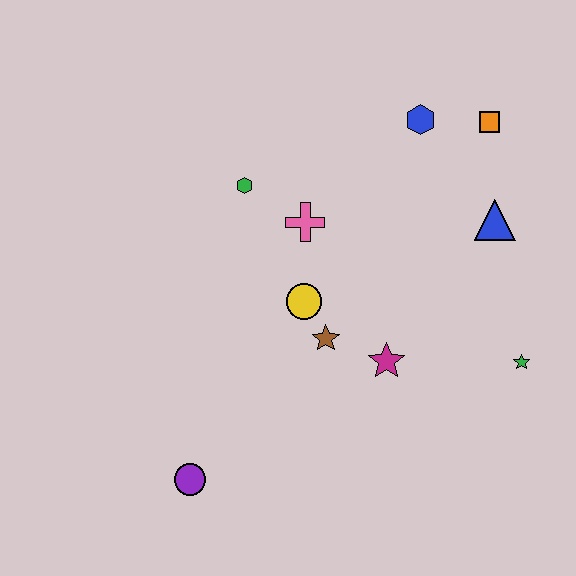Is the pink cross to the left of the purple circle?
No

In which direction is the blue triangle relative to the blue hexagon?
The blue triangle is below the blue hexagon.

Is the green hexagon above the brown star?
Yes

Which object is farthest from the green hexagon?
The green star is farthest from the green hexagon.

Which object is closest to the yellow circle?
The brown star is closest to the yellow circle.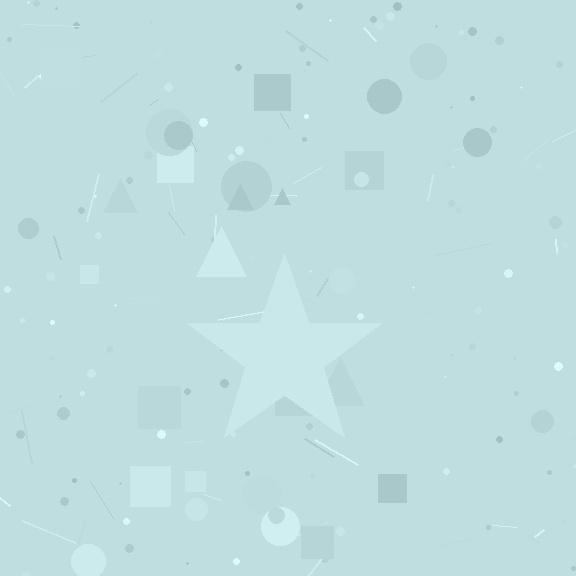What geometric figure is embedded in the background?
A star is embedded in the background.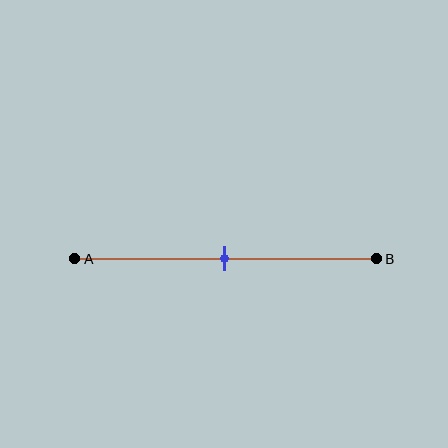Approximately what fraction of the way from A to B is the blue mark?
The blue mark is approximately 50% of the way from A to B.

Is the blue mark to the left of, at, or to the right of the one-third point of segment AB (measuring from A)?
The blue mark is to the right of the one-third point of segment AB.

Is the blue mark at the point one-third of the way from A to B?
No, the mark is at about 50% from A, not at the 33% one-third point.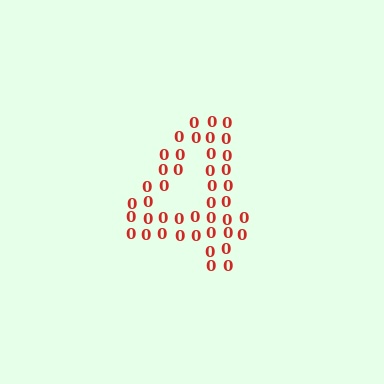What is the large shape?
The large shape is the digit 4.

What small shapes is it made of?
It is made of small digit 0's.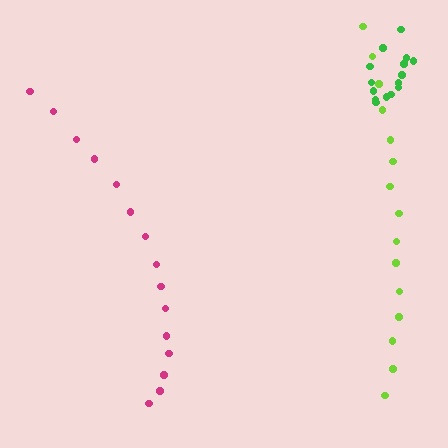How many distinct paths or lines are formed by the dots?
There are 3 distinct paths.